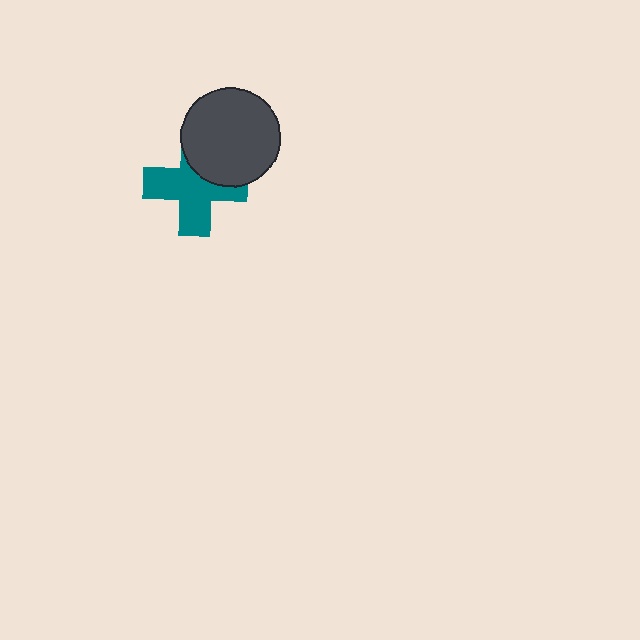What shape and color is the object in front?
The object in front is a dark gray circle.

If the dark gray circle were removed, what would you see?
You would see the complete teal cross.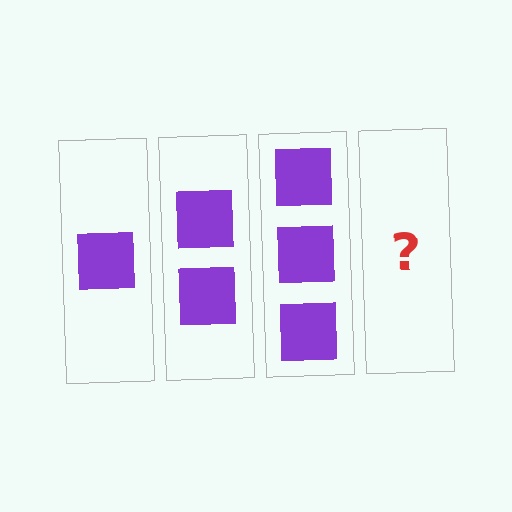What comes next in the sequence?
The next element should be 4 squares.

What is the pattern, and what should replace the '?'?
The pattern is that each step adds one more square. The '?' should be 4 squares.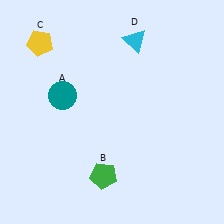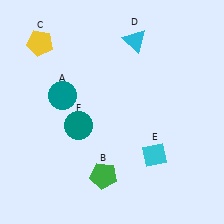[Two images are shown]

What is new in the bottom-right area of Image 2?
A cyan diamond (E) was added in the bottom-right area of Image 2.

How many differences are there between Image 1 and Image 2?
There are 2 differences between the two images.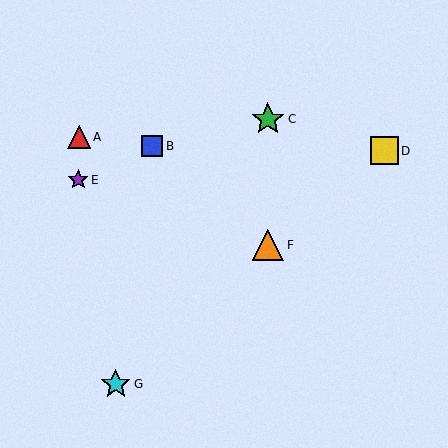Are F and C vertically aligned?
Yes, both are at x≈268.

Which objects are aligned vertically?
Objects C, F are aligned vertically.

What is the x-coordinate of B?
Object B is at x≈152.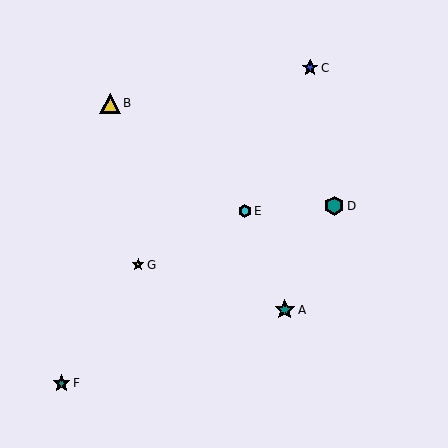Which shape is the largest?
The yellow triangle (labeled B) is the largest.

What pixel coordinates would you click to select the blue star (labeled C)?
Click at (310, 68) to select the blue star C.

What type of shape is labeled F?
Shape F is a teal star.